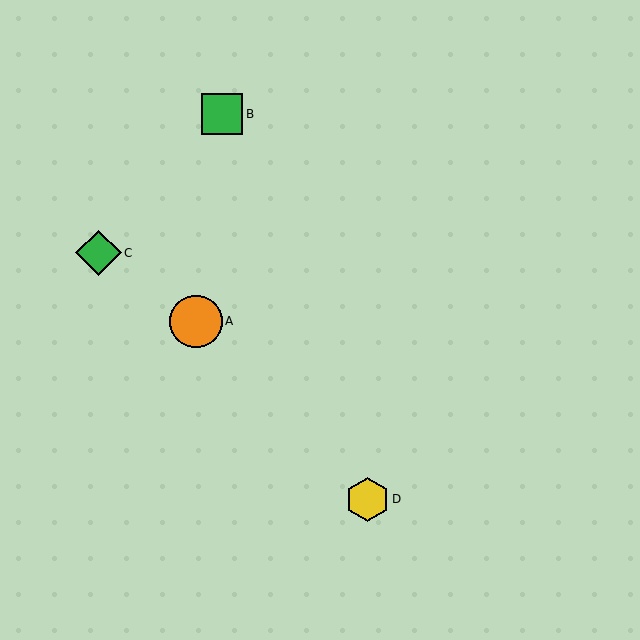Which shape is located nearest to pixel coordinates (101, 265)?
The green diamond (labeled C) at (98, 253) is nearest to that location.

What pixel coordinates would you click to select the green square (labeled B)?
Click at (222, 114) to select the green square B.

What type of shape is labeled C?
Shape C is a green diamond.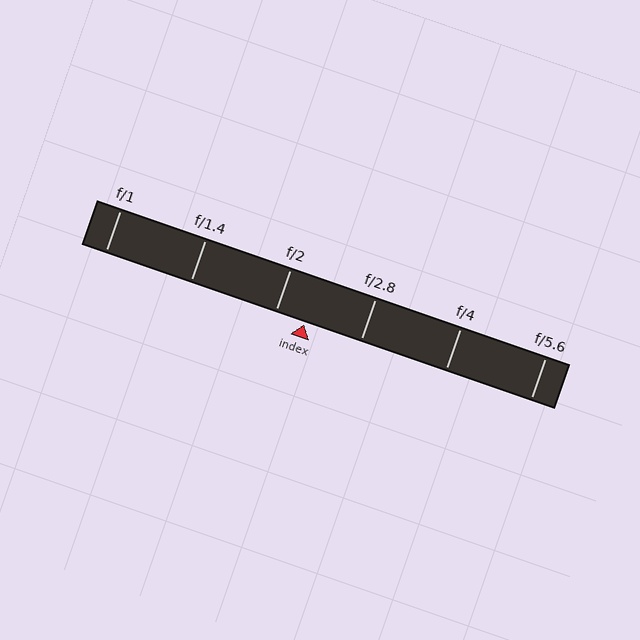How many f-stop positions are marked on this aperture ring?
There are 6 f-stop positions marked.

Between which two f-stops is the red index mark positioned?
The index mark is between f/2 and f/2.8.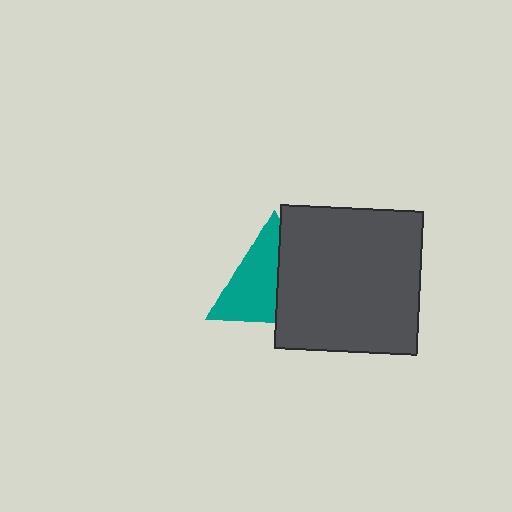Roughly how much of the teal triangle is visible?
About half of it is visible (roughly 57%).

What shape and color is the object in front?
The object in front is a dark gray square.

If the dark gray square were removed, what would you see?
You would see the complete teal triangle.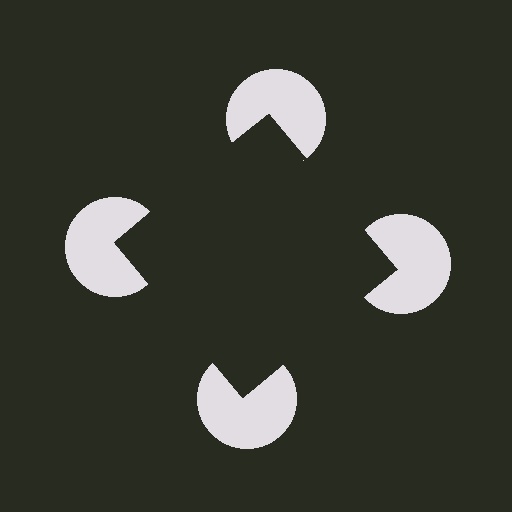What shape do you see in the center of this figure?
An illusory square — its edges are inferred from the aligned wedge cuts in the pac-man discs, not physically drawn.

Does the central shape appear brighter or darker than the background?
It typically appears slightly darker than the background, even though no actual brightness change is drawn.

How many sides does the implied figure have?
4 sides.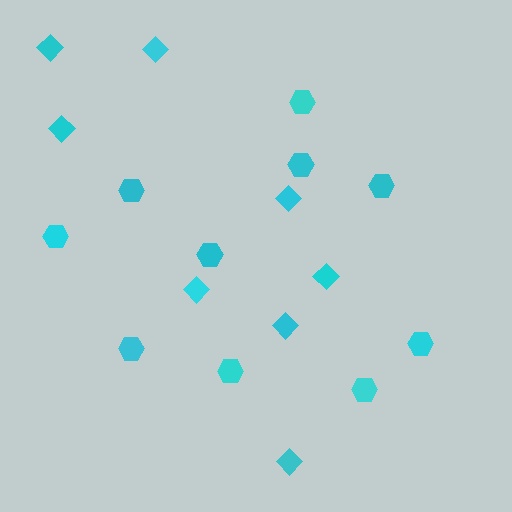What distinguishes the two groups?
There are 2 groups: one group of diamonds (8) and one group of hexagons (10).